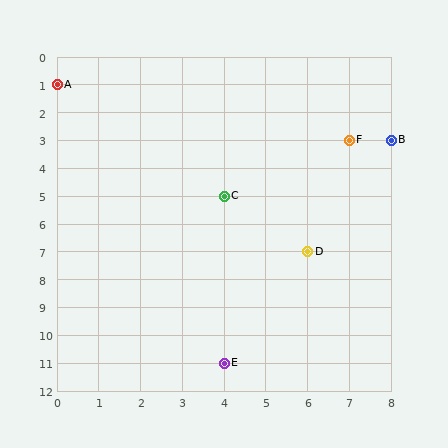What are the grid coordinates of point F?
Point F is at grid coordinates (7, 3).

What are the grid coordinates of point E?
Point E is at grid coordinates (4, 11).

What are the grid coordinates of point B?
Point B is at grid coordinates (8, 3).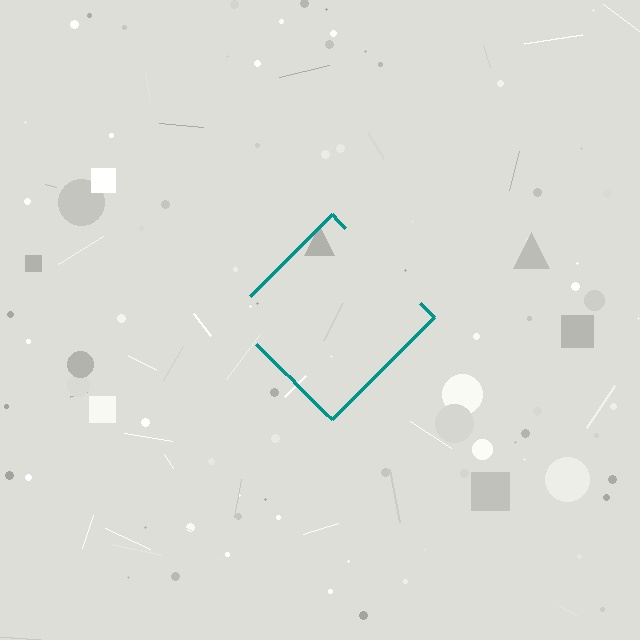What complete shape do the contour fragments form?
The contour fragments form a diamond.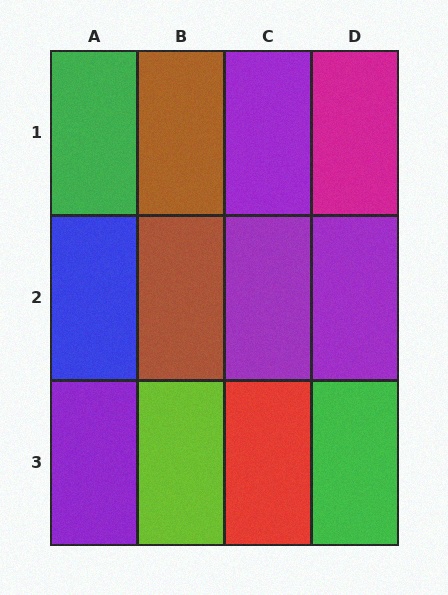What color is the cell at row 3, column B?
Lime.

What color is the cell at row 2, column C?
Purple.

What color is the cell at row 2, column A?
Blue.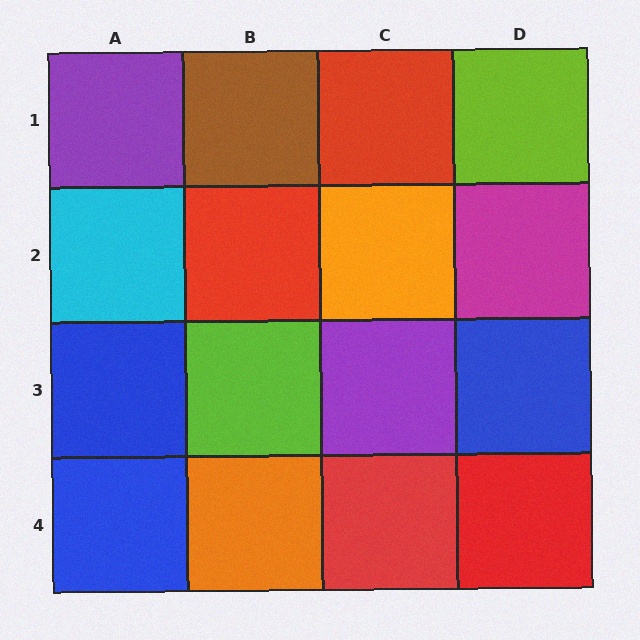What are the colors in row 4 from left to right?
Blue, orange, red, red.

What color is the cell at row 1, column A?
Purple.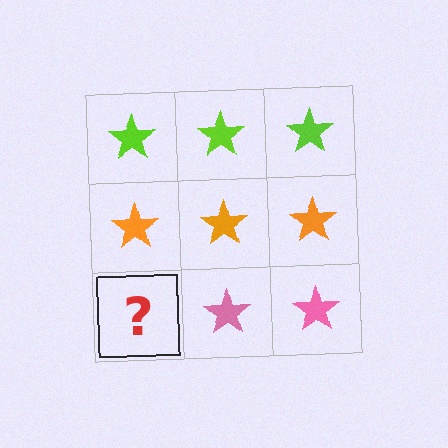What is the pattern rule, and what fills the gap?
The rule is that each row has a consistent color. The gap should be filled with a pink star.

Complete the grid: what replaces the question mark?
The question mark should be replaced with a pink star.